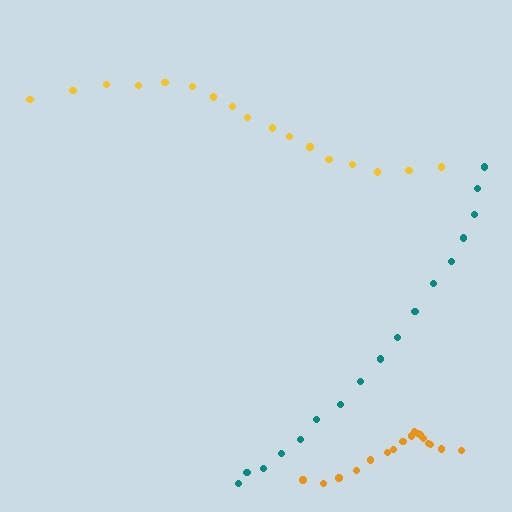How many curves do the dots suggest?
There are 3 distinct paths.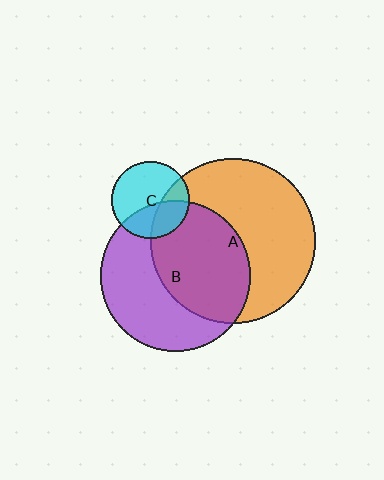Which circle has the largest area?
Circle A (orange).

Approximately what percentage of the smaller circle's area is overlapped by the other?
Approximately 35%.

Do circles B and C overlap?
Yes.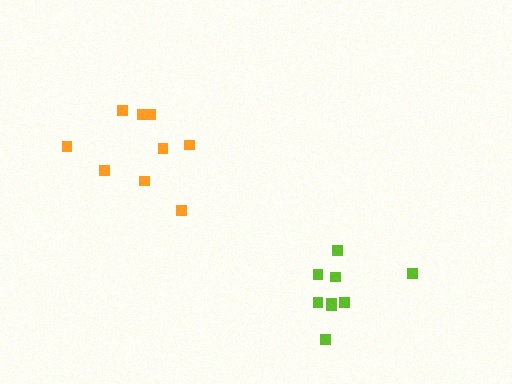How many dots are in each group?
Group 1: 9 dots, Group 2: 9 dots (18 total).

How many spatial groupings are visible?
There are 2 spatial groupings.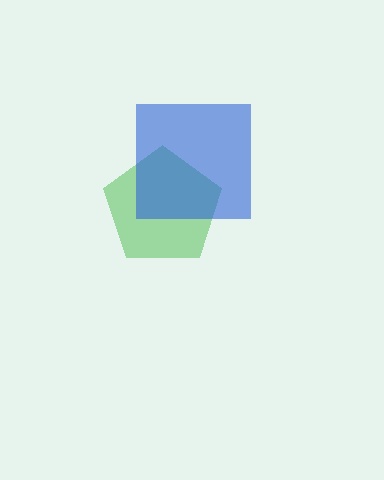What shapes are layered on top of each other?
The layered shapes are: a green pentagon, a blue square.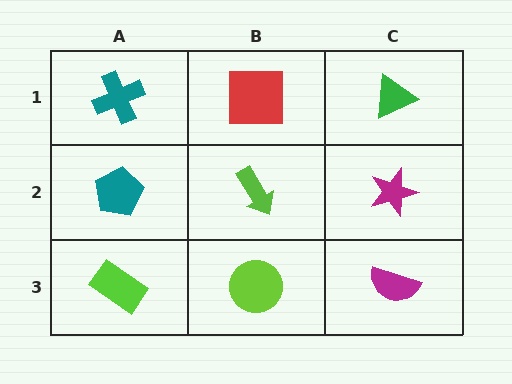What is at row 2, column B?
A lime arrow.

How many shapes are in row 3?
3 shapes.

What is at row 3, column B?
A lime circle.